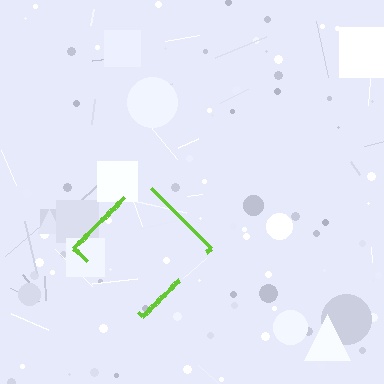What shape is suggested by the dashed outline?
The dashed outline suggests a diamond.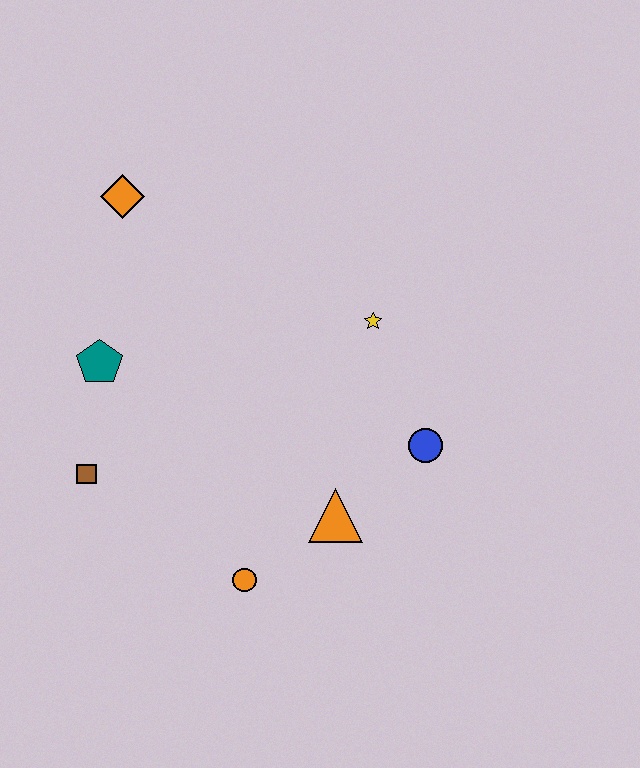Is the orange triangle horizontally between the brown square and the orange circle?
No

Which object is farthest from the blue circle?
The orange diamond is farthest from the blue circle.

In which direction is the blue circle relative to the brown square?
The blue circle is to the right of the brown square.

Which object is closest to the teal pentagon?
The brown square is closest to the teal pentagon.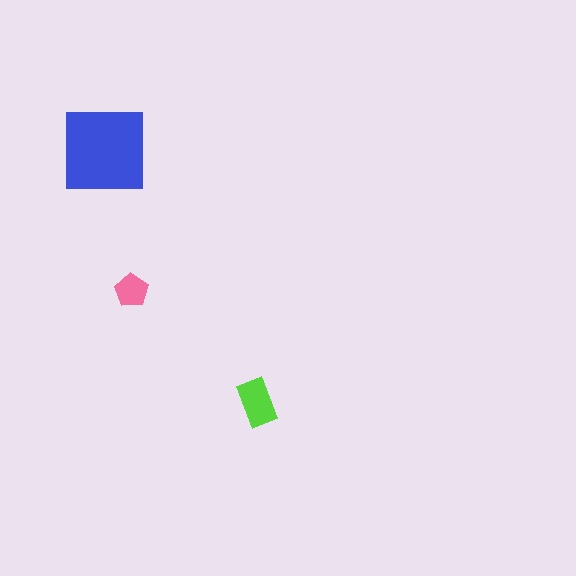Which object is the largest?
The blue square.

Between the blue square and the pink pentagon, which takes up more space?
The blue square.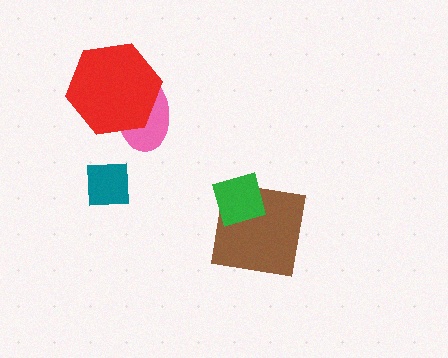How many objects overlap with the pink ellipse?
1 object overlaps with the pink ellipse.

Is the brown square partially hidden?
Yes, it is partially covered by another shape.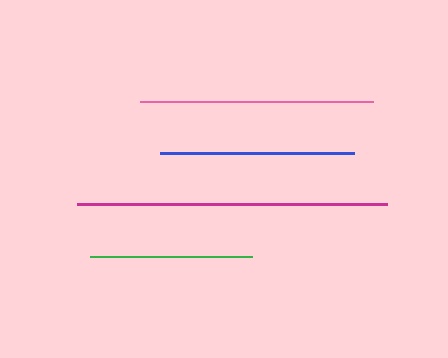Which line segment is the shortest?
The green line is the shortest at approximately 162 pixels.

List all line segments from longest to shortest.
From longest to shortest: magenta, pink, blue, green.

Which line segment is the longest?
The magenta line is the longest at approximately 311 pixels.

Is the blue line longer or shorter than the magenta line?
The magenta line is longer than the blue line.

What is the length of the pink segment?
The pink segment is approximately 233 pixels long.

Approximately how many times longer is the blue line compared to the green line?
The blue line is approximately 1.2 times the length of the green line.